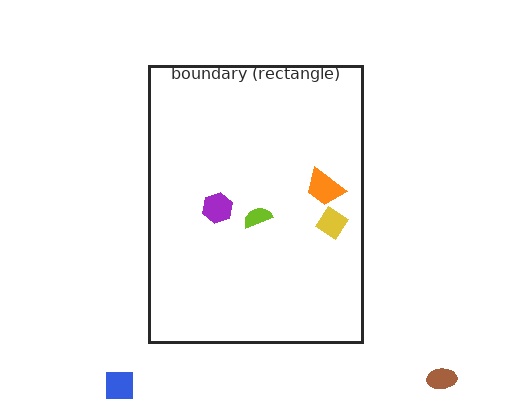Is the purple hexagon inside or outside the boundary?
Inside.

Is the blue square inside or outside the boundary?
Outside.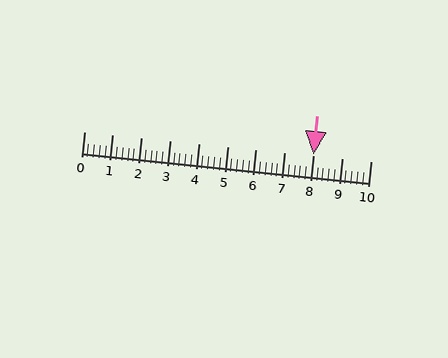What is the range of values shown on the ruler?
The ruler shows values from 0 to 10.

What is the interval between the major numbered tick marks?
The major tick marks are spaced 1 units apart.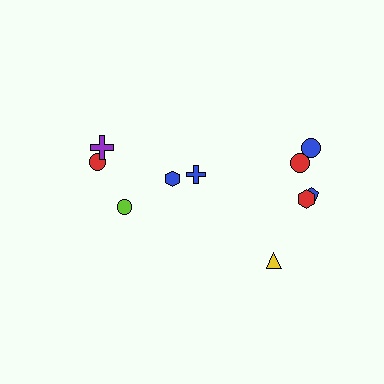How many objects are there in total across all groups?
There are 10 objects.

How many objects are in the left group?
There are 3 objects.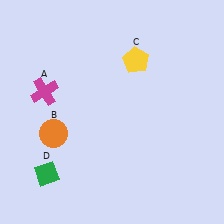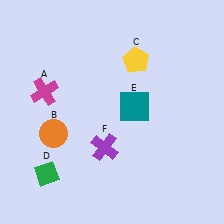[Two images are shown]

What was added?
A teal square (E), a purple cross (F) were added in Image 2.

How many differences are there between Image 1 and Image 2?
There are 2 differences between the two images.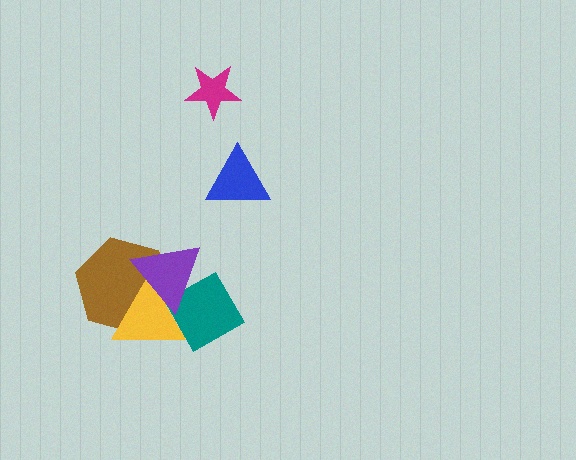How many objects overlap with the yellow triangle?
3 objects overlap with the yellow triangle.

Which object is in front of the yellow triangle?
The purple triangle is in front of the yellow triangle.